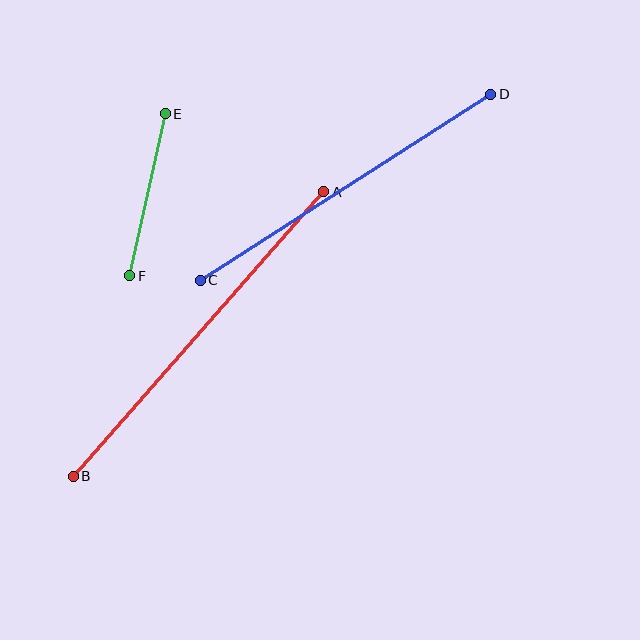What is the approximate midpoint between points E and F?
The midpoint is at approximately (147, 195) pixels.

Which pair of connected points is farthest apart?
Points A and B are farthest apart.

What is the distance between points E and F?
The distance is approximately 166 pixels.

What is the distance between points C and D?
The distance is approximately 345 pixels.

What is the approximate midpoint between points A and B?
The midpoint is at approximately (199, 334) pixels.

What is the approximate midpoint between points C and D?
The midpoint is at approximately (346, 187) pixels.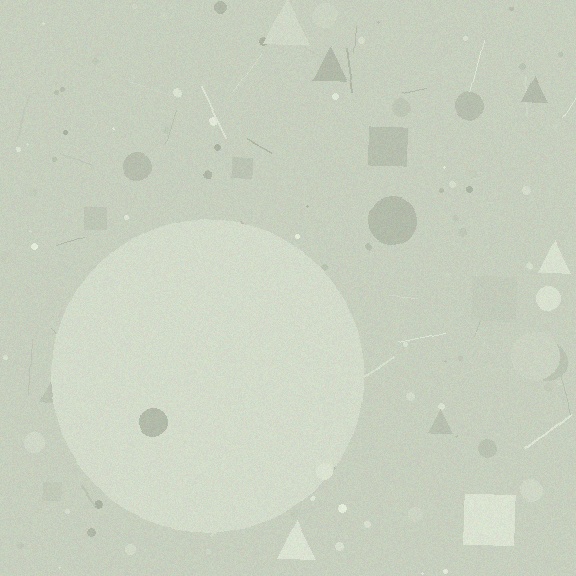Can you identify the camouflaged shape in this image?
The camouflaged shape is a circle.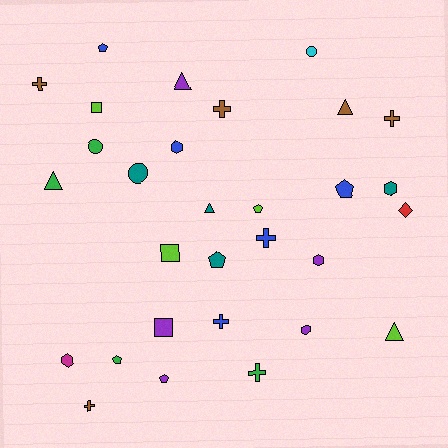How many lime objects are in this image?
There are 4 lime objects.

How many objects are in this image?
There are 30 objects.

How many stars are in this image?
There are no stars.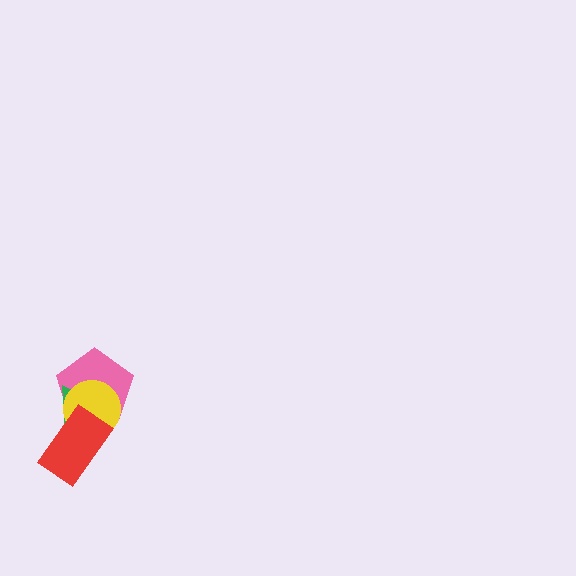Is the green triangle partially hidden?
Yes, it is partially covered by another shape.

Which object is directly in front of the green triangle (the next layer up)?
The yellow circle is directly in front of the green triangle.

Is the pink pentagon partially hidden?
Yes, it is partially covered by another shape.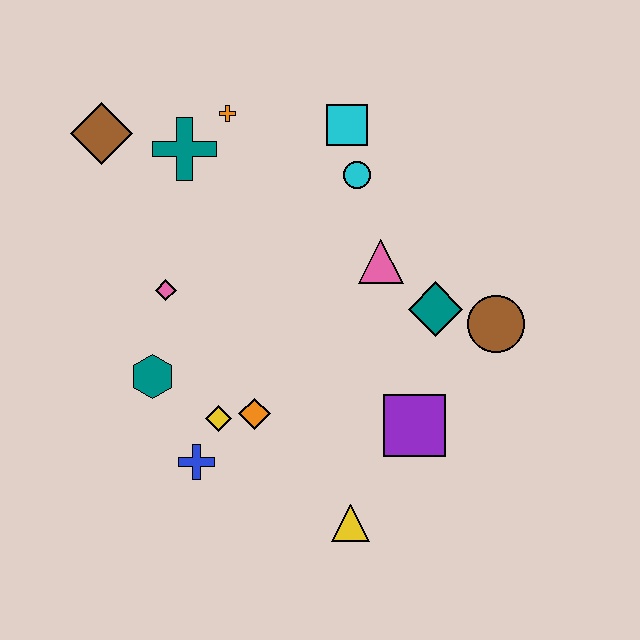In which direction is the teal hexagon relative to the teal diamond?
The teal hexagon is to the left of the teal diamond.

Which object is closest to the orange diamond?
The yellow diamond is closest to the orange diamond.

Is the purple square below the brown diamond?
Yes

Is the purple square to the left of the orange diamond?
No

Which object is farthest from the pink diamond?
The brown circle is farthest from the pink diamond.